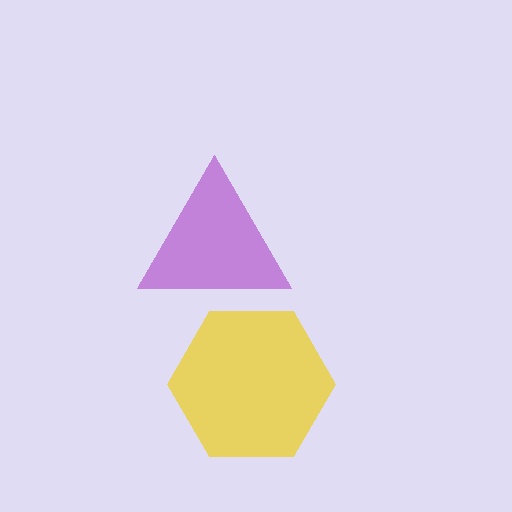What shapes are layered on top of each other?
The layered shapes are: a yellow hexagon, a purple triangle.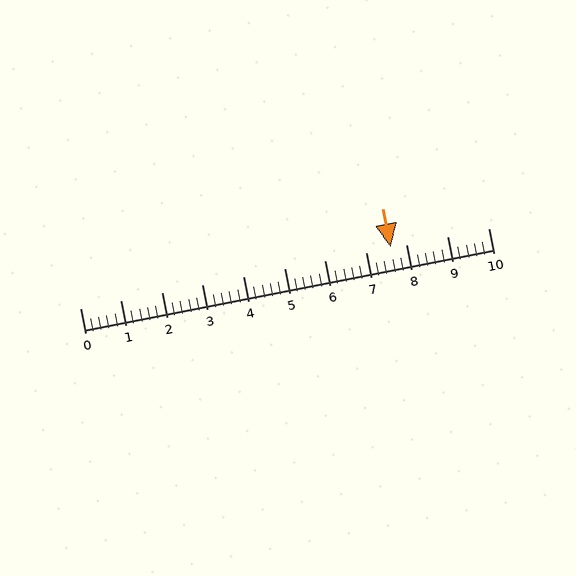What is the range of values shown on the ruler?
The ruler shows values from 0 to 10.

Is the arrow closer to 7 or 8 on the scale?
The arrow is closer to 8.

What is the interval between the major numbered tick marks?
The major tick marks are spaced 1 units apart.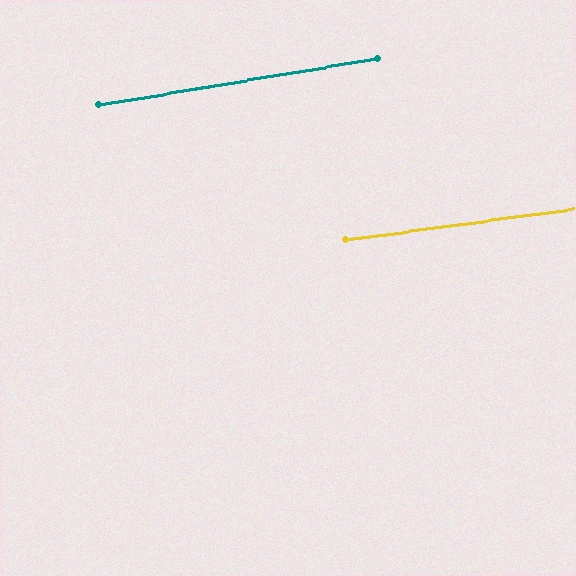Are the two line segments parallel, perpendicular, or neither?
Parallel — their directions differ by only 1.9°.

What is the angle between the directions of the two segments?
Approximately 2 degrees.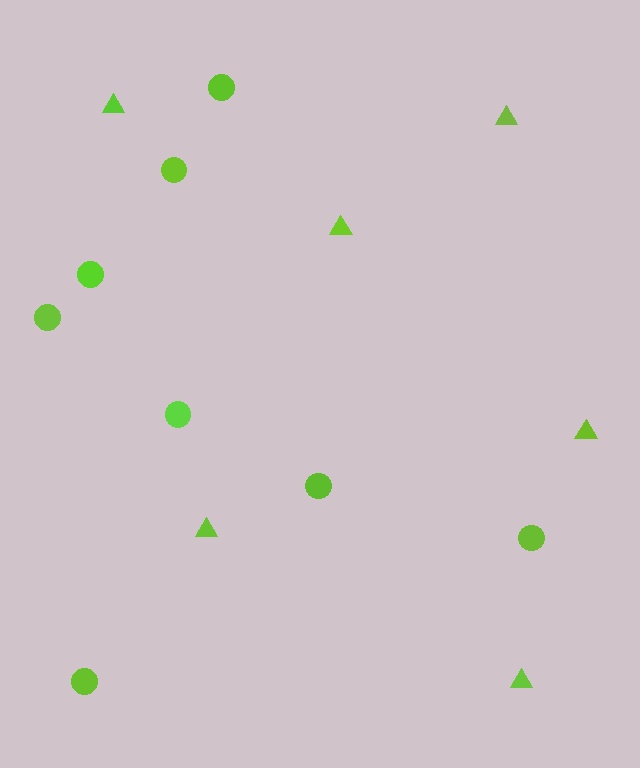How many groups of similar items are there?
There are 2 groups: one group of circles (8) and one group of triangles (6).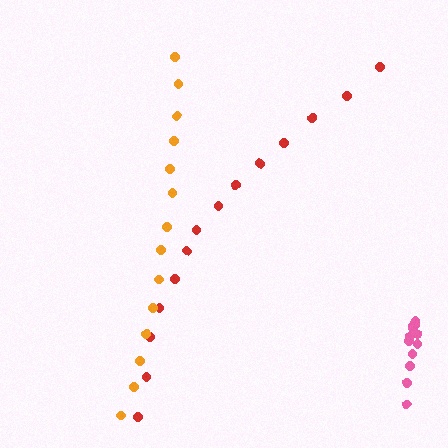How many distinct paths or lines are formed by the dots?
There are 3 distinct paths.